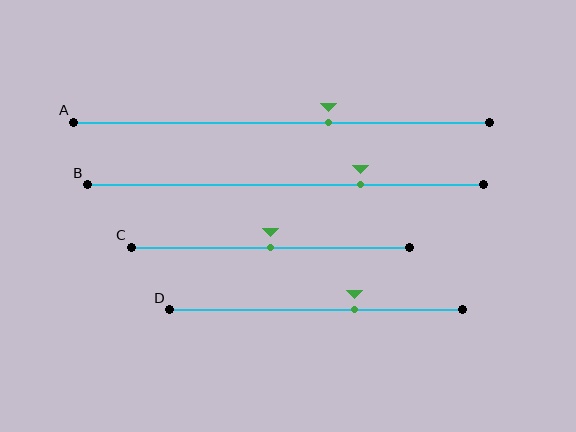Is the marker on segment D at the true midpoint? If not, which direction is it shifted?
No, the marker on segment D is shifted to the right by about 13% of the segment length.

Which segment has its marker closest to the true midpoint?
Segment C has its marker closest to the true midpoint.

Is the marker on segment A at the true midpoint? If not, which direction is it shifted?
No, the marker on segment A is shifted to the right by about 11% of the segment length.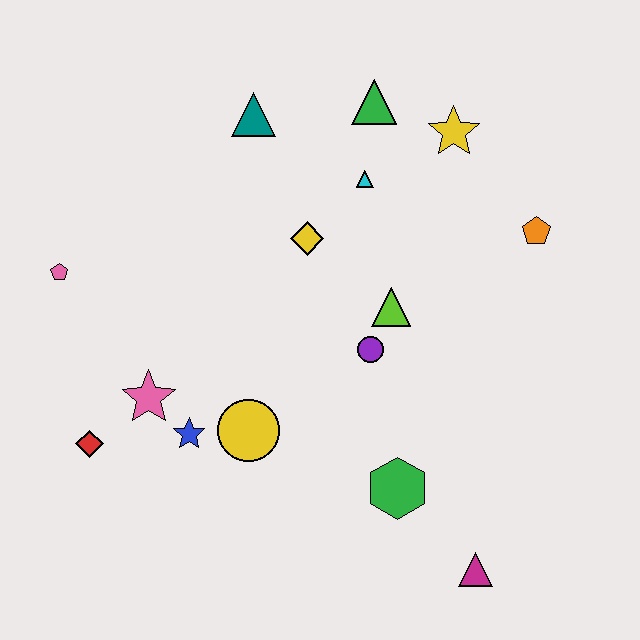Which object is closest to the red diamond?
The pink star is closest to the red diamond.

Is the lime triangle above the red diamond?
Yes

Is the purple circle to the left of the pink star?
No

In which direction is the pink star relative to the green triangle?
The pink star is below the green triangle.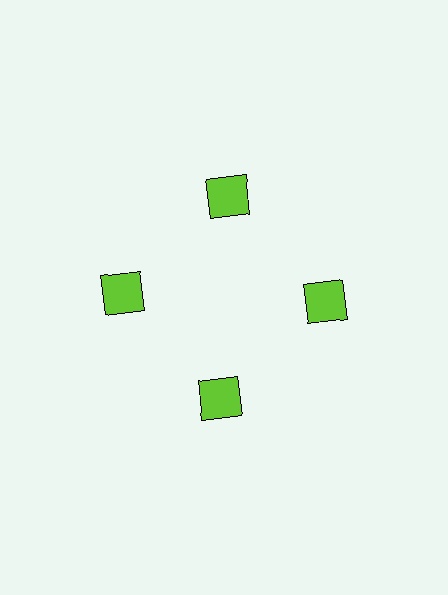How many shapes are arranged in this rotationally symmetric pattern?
There are 4 shapes, arranged in 4 groups of 1.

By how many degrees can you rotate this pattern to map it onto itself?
The pattern maps onto itself every 90 degrees of rotation.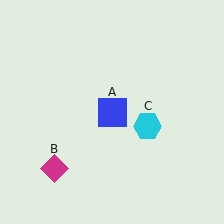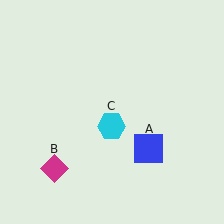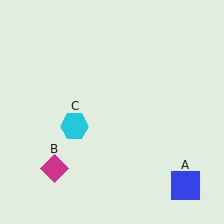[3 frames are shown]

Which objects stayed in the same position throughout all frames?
Magenta diamond (object B) remained stationary.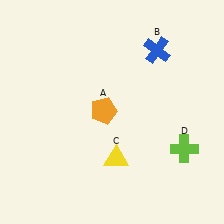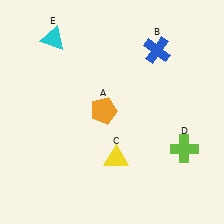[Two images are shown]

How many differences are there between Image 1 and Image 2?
There is 1 difference between the two images.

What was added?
A cyan triangle (E) was added in Image 2.